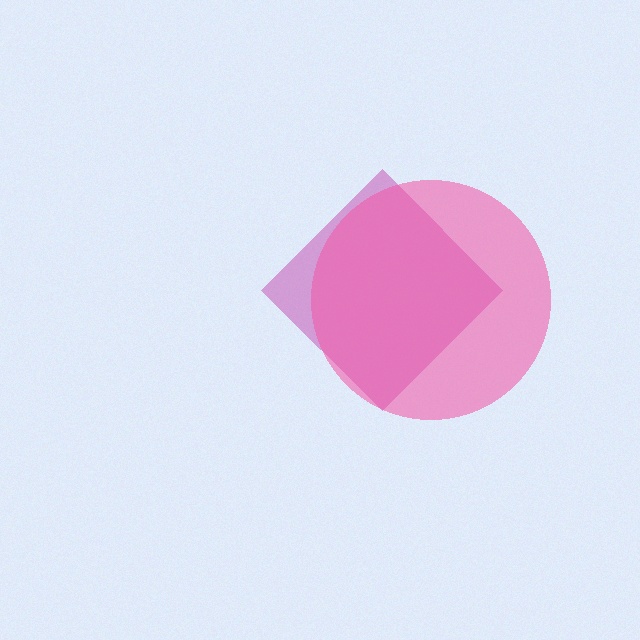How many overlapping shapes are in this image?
There are 2 overlapping shapes in the image.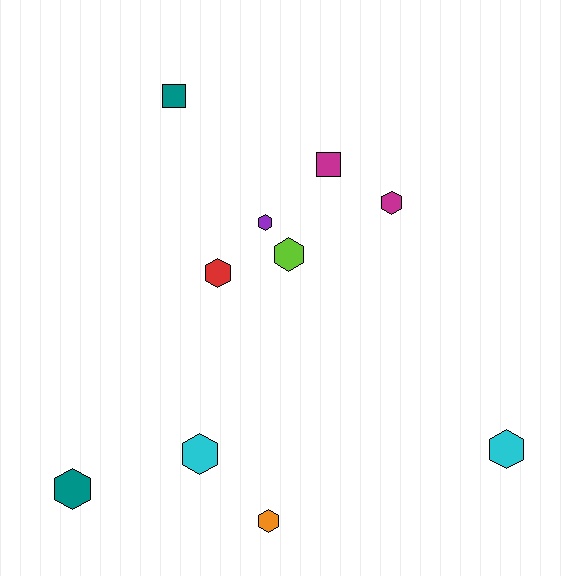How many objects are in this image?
There are 10 objects.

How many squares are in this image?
There are 2 squares.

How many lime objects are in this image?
There is 1 lime object.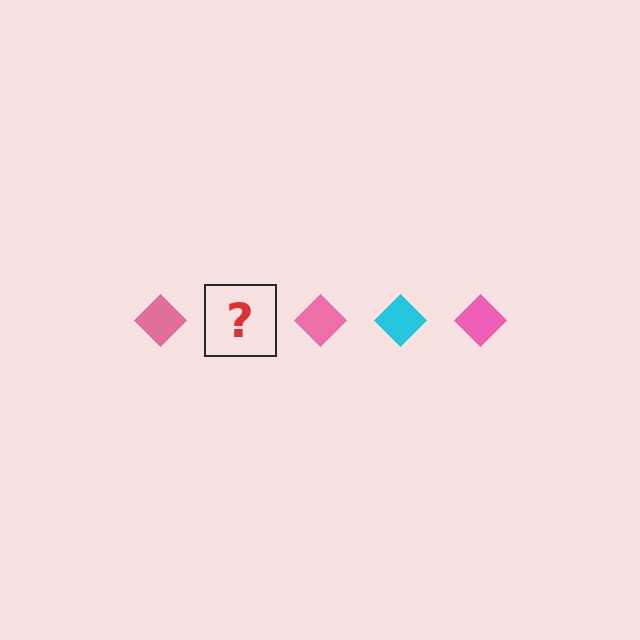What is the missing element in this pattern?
The missing element is a cyan diamond.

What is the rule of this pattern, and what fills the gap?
The rule is that the pattern cycles through pink, cyan diamonds. The gap should be filled with a cyan diamond.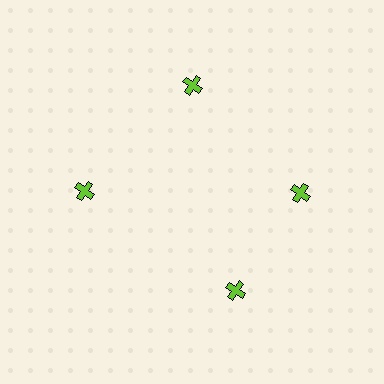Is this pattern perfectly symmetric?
No. The 4 lime crosses are arranged in a ring, but one element near the 6 o'clock position is rotated out of alignment along the ring, breaking the 4-fold rotational symmetry.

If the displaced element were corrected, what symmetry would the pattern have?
It would have 4-fold rotational symmetry — the pattern would map onto itself every 90 degrees.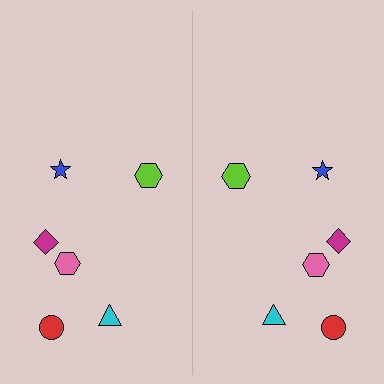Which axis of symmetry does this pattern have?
The pattern has a vertical axis of symmetry running through the center of the image.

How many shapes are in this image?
There are 12 shapes in this image.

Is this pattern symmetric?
Yes, this pattern has bilateral (reflection) symmetry.